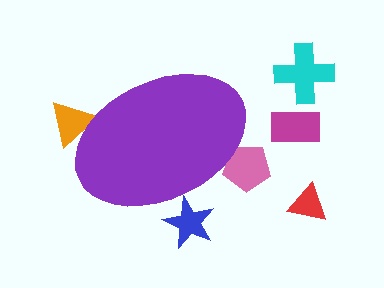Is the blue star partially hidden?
Yes, the blue star is partially hidden behind the purple ellipse.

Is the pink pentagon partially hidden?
Yes, the pink pentagon is partially hidden behind the purple ellipse.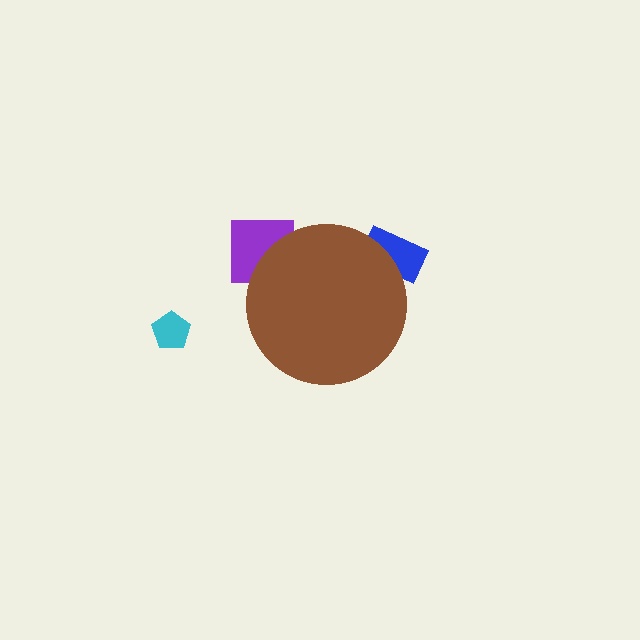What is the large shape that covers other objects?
A brown circle.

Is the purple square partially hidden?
Yes, the purple square is partially hidden behind the brown circle.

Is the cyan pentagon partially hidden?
No, the cyan pentagon is fully visible.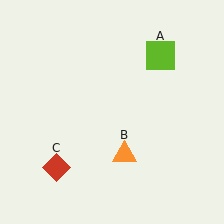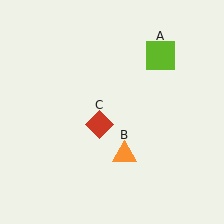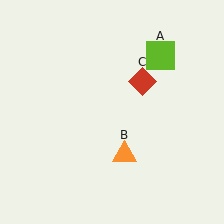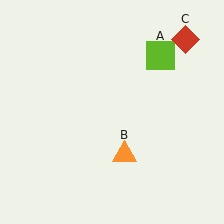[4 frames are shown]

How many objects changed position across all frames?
1 object changed position: red diamond (object C).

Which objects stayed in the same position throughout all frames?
Lime square (object A) and orange triangle (object B) remained stationary.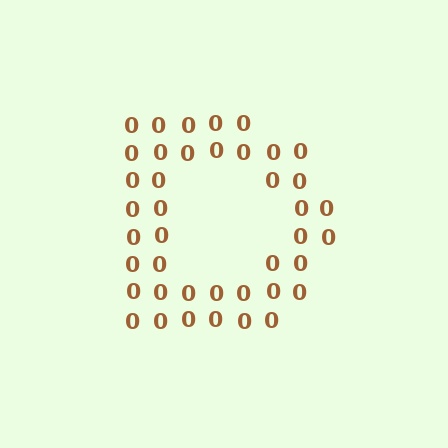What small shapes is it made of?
It is made of small digit 0's.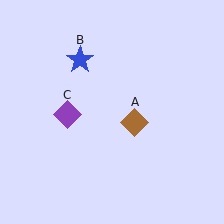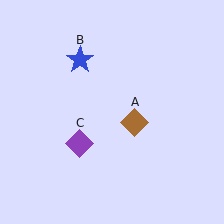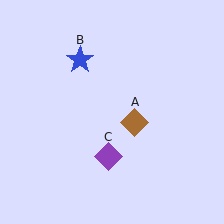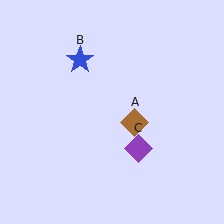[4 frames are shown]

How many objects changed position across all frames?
1 object changed position: purple diamond (object C).